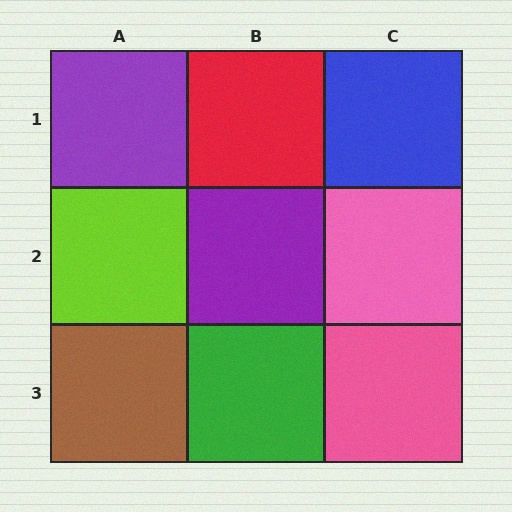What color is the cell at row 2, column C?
Pink.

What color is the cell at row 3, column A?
Brown.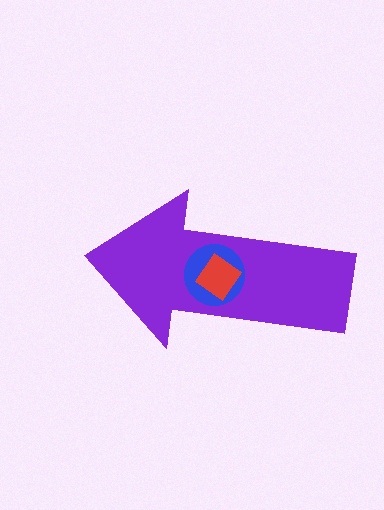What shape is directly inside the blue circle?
The red diamond.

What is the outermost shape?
The purple arrow.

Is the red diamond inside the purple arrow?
Yes.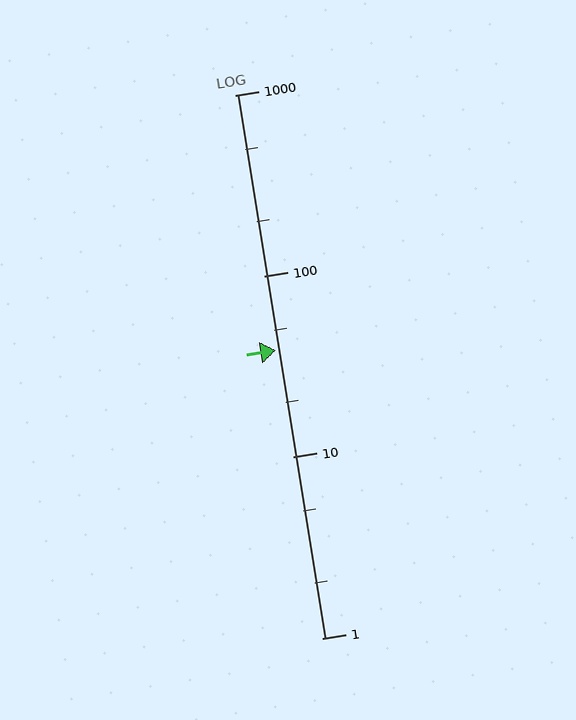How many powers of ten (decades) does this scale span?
The scale spans 3 decades, from 1 to 1000.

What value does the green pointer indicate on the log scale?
The pointer indicates approximately 39.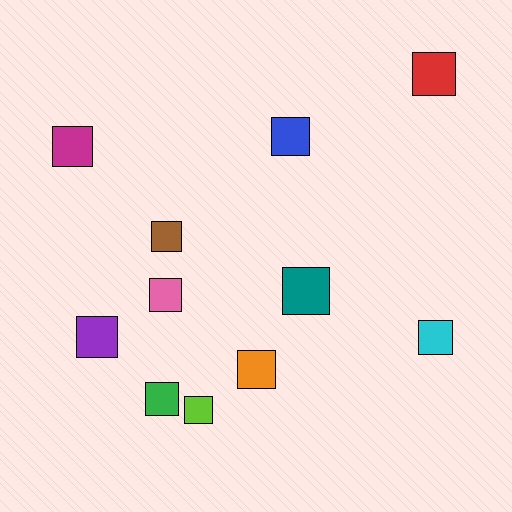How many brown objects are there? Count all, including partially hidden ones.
There is 1 brown object.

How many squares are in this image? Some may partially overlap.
There are 11 squares.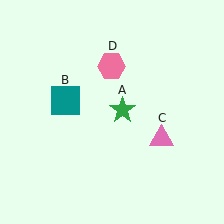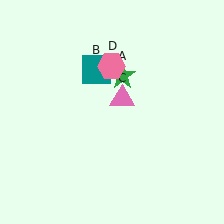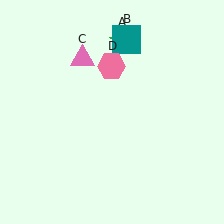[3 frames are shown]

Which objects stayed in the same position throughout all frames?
Pink hexagon (object D) remained stationary.